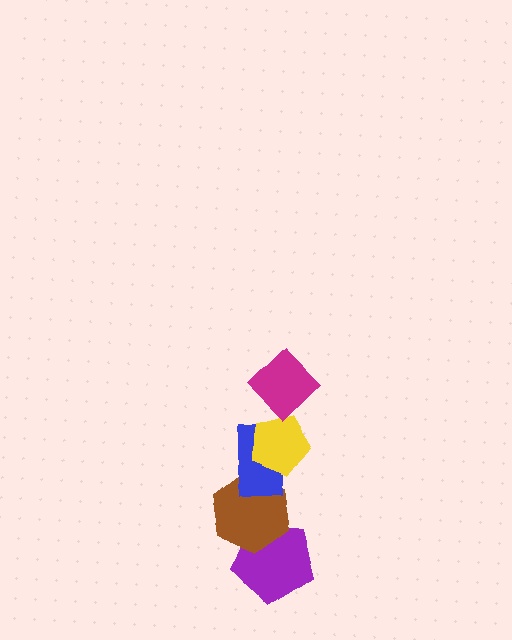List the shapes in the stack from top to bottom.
From top to bottom: the magenta diamond, the yellow pentagon, the blue rectangle, the brown hexagon, the purple pentagon.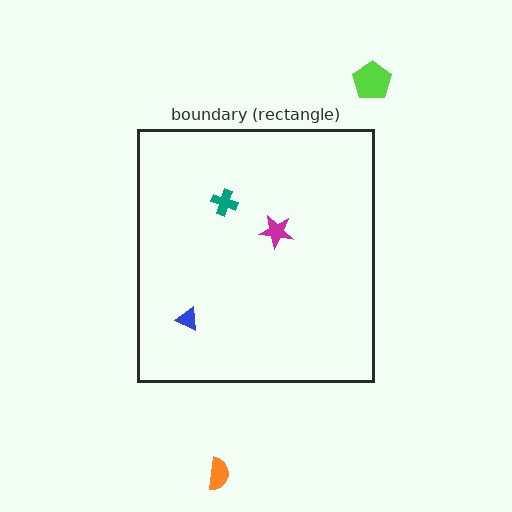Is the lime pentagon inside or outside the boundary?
Outside.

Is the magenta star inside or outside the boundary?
Inside.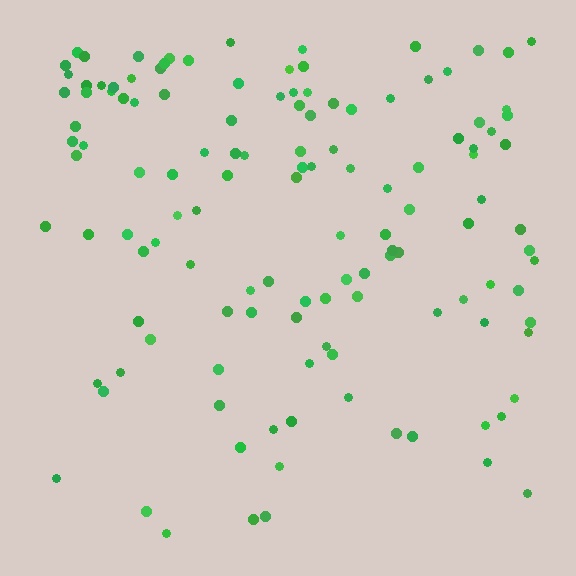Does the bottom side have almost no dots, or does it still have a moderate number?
Still a moderate number, just noticeably fewer than the top.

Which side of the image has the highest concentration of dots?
The top.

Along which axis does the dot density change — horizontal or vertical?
Vertical.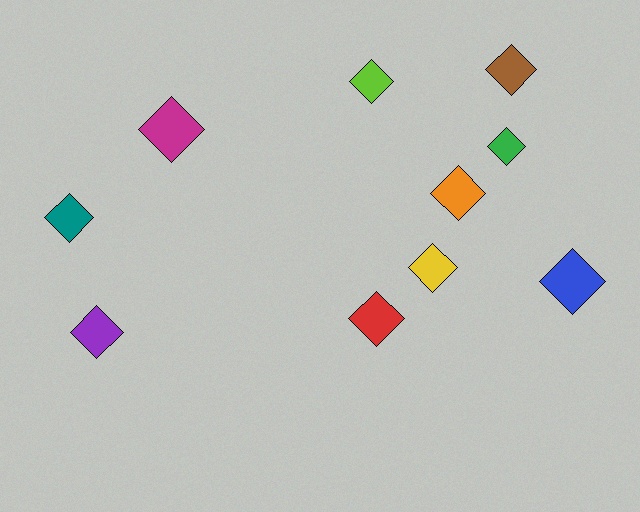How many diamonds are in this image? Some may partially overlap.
There are 10 diamonds.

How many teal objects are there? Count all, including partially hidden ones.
There is 1 teal object.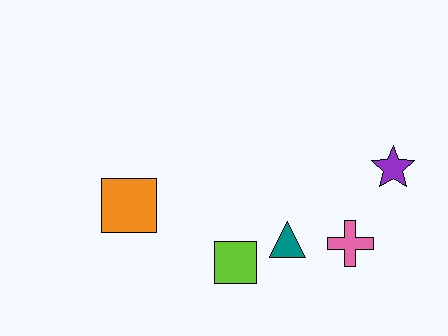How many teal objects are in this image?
There is 1 teal object.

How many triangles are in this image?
There is 1 triangle.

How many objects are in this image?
There are 5 objects.